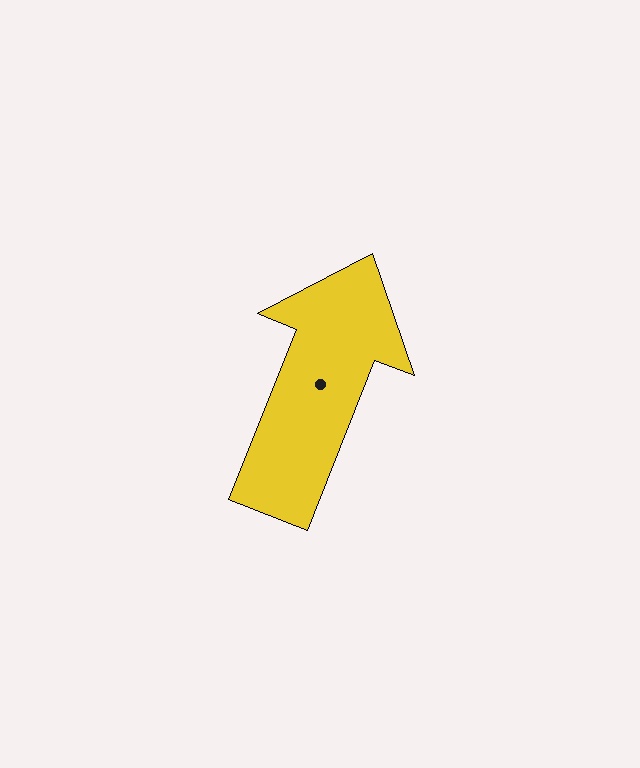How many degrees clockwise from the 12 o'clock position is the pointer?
Approximately 22 degrees.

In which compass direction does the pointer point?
North.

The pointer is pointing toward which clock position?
Roughly 1 o'clock.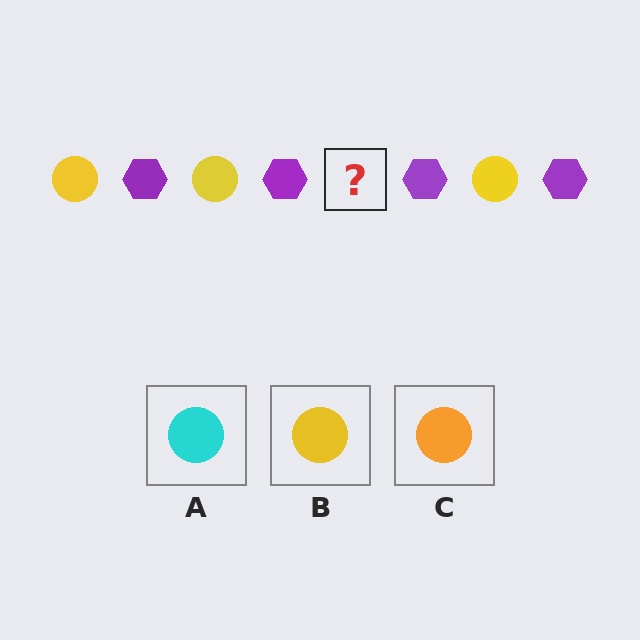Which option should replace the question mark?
Option B.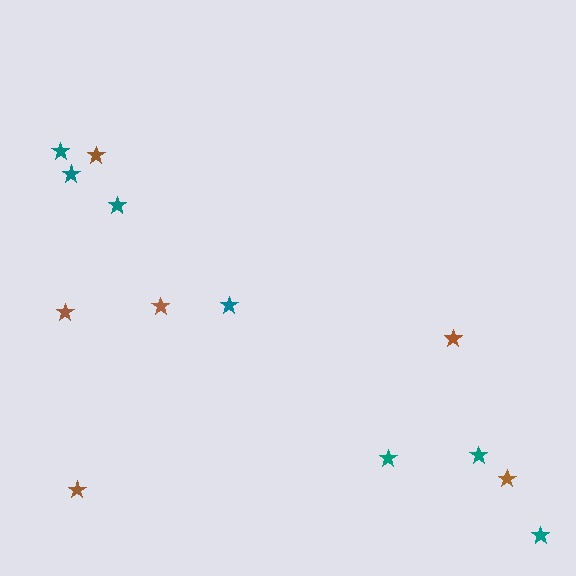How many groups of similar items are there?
There are 2 groups: one group of teal stars (7) and one group of brown stars (6).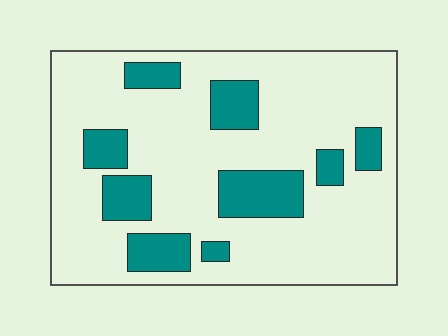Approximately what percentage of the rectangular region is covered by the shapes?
Approximately 20%.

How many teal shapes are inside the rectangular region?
9.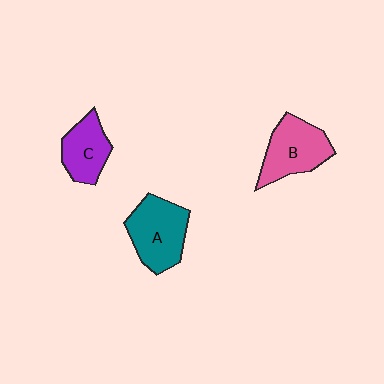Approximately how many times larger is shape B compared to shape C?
Approximately 1.3 times.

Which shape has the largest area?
Shape A (teal).